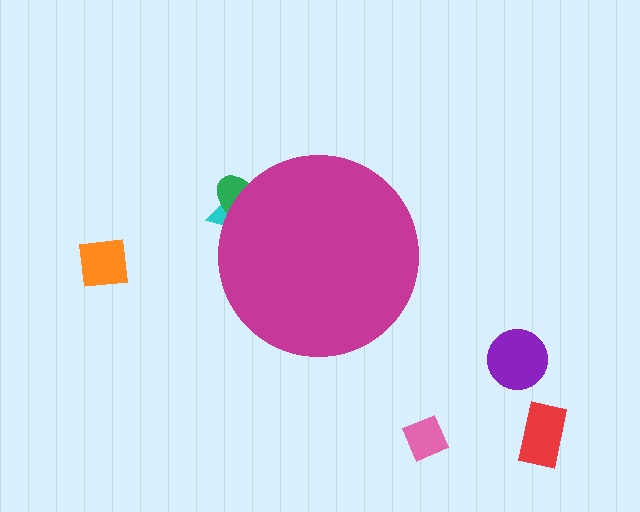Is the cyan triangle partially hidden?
Yes, the cyan triangle is partially hidden behind the magenta circle.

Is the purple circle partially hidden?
No, the purple circle is fully visible.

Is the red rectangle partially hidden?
No, the red rectangle is fully visible.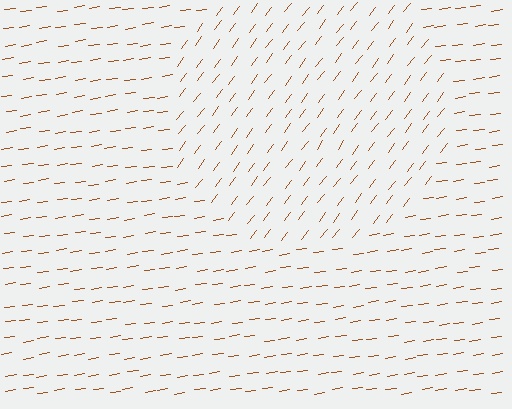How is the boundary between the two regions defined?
The boundary is defined purely by a change in line orientation (approximately 45 degrees difference). All lines are the same color and thickness.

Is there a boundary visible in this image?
Yes, there is a texture boundary formed by a change in line orientation.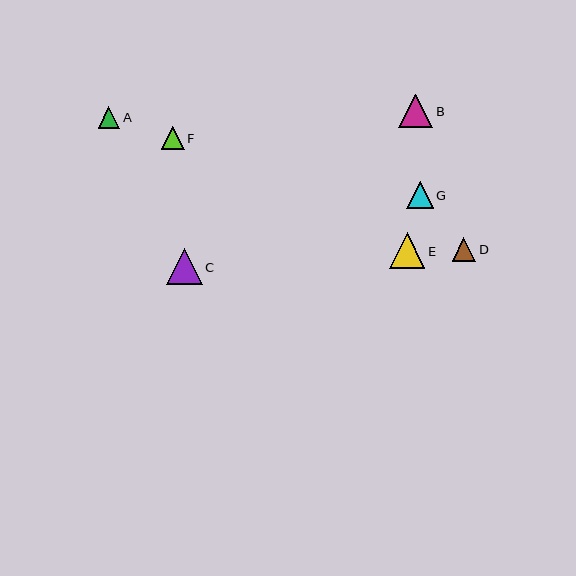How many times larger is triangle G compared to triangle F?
Triangle G is approximately 1.2 times the size of triangle F.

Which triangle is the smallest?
Triangle A is the smallest with a size of approximately 21 pixels.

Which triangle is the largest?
Triangle C is the largest with a size of approximately 36 pixels.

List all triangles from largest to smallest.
From largest to smallest: C, E, B, G, D, F, A.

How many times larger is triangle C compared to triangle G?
Triangle C is approximately 1.4 times the size of triangle G.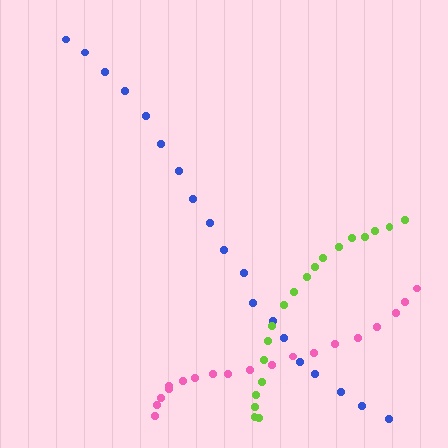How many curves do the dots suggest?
There are 3 distinct paths.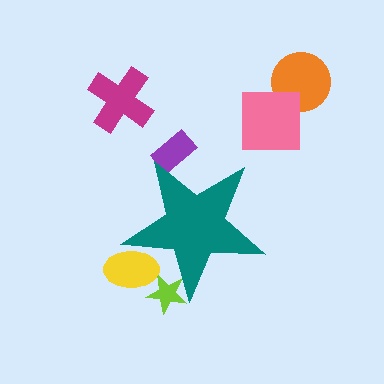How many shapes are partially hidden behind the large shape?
3 shapes are partially hidden.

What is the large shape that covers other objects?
A teal star.